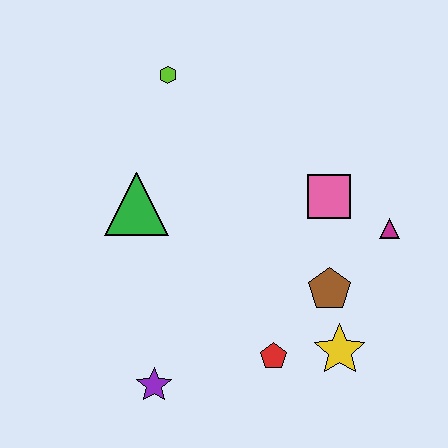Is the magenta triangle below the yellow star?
No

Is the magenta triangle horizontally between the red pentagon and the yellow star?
No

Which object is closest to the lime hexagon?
The green triangle is closest to the lime hexagon.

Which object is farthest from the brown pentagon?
The lime hexagon is farthest from the brown pentagon.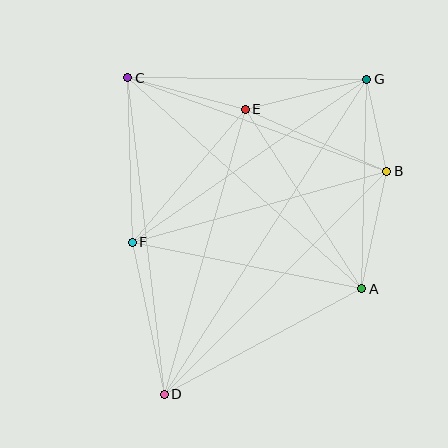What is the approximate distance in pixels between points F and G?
The distance between F and G is approximately 286 pixels.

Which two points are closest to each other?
Points B and G are closest to each other.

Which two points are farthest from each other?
Points D and G are farthest from each other.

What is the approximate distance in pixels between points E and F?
The distance between E and F is approximately 174 pixels.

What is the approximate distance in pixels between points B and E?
The distance between B and E is approximately 155 pixels.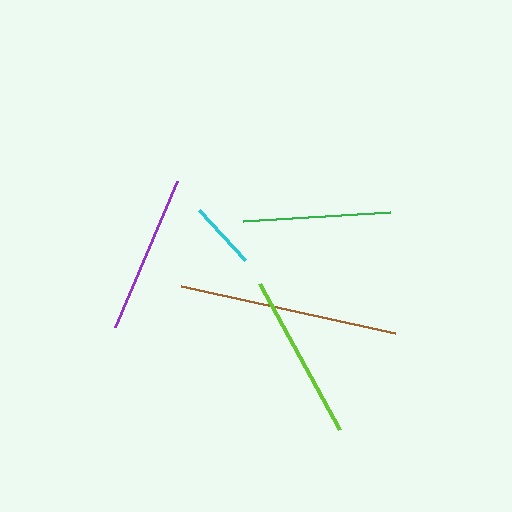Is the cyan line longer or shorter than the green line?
The green line is longer than the cyan line.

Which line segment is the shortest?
The cyan line is the shortest at approximately 68 pixels.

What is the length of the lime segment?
The lime segment is approximately 166 pixels long.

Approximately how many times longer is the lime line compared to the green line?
The lime line is approximately 1.1 times the length of the green line.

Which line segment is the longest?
The brown line is the longest at approximately 218 pixels.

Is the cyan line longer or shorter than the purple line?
The purple line is longer than the cyan line.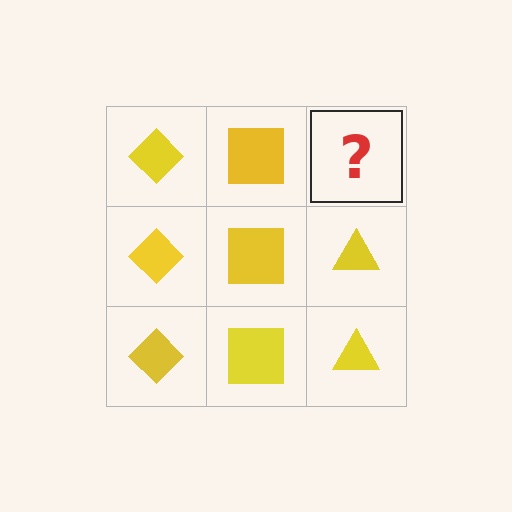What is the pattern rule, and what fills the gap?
The rule is that each column has a consistent shape. The gap should be filled with a yellow triangle.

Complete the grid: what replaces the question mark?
The question mark should be replaced with a yellow triangle.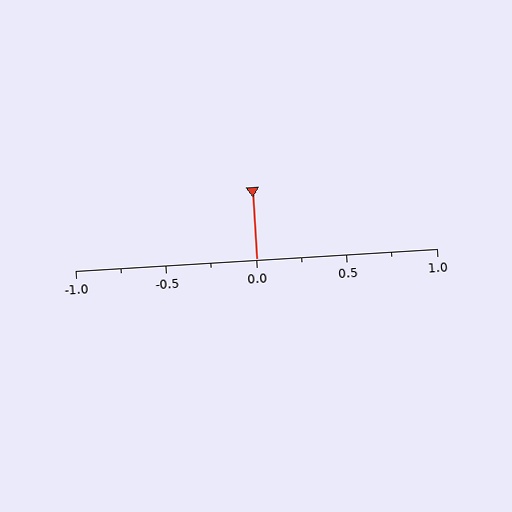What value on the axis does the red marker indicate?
The marker indicates approximately 0.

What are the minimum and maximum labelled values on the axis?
The axis runs from -1.0 to 1.0.